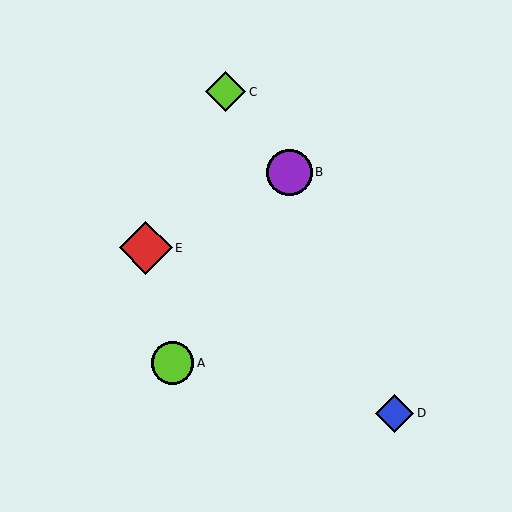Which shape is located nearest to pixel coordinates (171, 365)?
The lime circle (labeled A) at (173, 363) is nearest to that location.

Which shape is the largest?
The red diamond (labeled E) is the largest.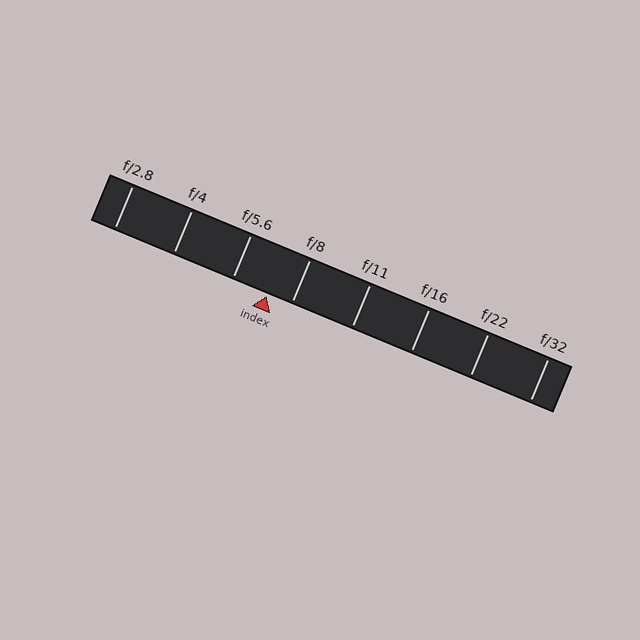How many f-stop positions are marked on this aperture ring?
There are 8 f-stop positions marked.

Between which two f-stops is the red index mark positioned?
The index mark is between f/5.6 and f/8.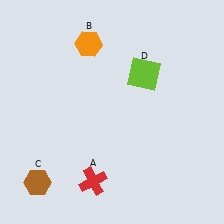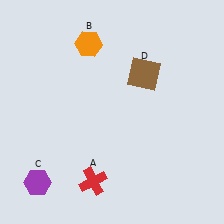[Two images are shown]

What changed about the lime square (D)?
In Image 1, D is lime. In Image 2, it changed to brown.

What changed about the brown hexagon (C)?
In Image 1, C is brown. In Image 2, it changed to purple.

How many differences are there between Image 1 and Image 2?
There are 2 differences between the two images.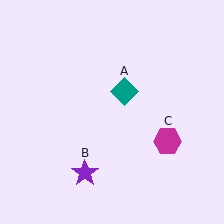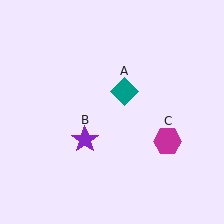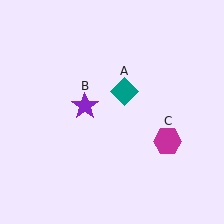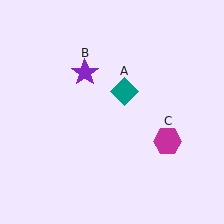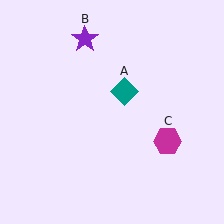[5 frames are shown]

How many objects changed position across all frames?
1 object changed position: purple star (object B).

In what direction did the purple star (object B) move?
The purple star (object B) moved up.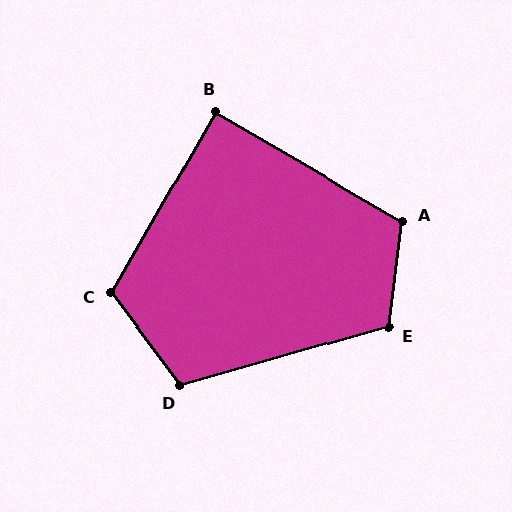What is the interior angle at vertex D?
Approximately 111 degrees (obtuse).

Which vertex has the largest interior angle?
C, at approximately 113 degrees.